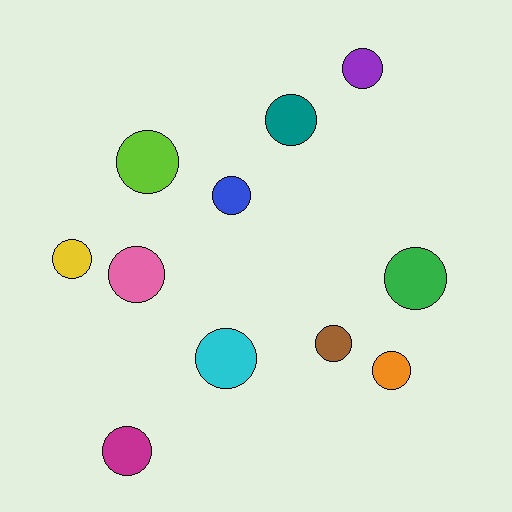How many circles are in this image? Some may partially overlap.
There are 11 circles.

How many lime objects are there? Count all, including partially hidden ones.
There is 1 lime object.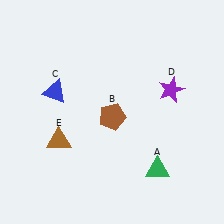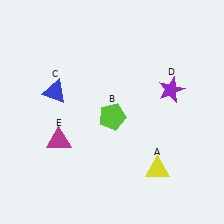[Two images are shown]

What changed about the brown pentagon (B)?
In Image 1, B is brown. In Image 2, it changed to lime.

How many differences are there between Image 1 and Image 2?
There are 3 differences between the two images.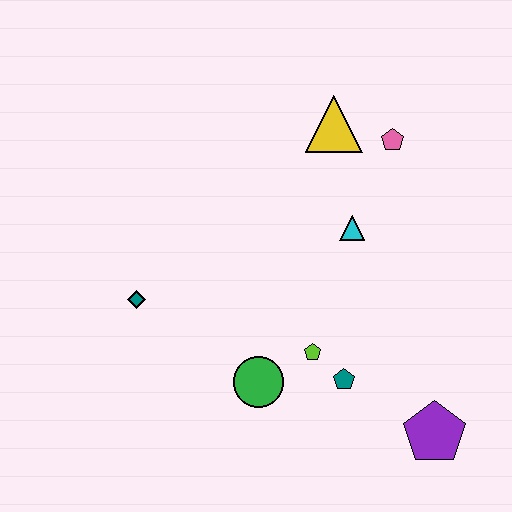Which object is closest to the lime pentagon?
The teal pentagon is closest to the lime pentagon.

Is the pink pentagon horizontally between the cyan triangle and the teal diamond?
No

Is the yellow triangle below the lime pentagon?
No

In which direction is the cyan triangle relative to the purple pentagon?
The cyan triangle is above the purple pentagon.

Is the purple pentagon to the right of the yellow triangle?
Yes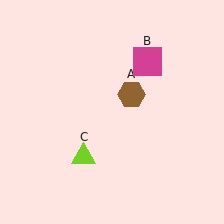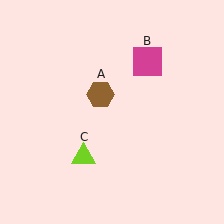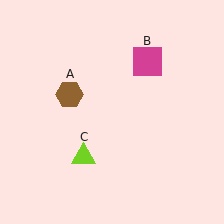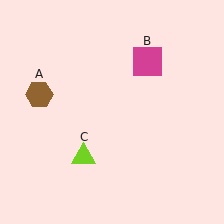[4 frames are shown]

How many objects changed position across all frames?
1 object changed position: brown hexagon (object A).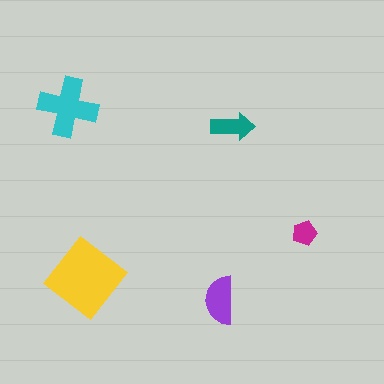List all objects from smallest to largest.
The magenta pentagon, the teal arrow, the purple semicircle, the cyan cross, the yellow diamond.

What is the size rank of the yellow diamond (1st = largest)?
1st.